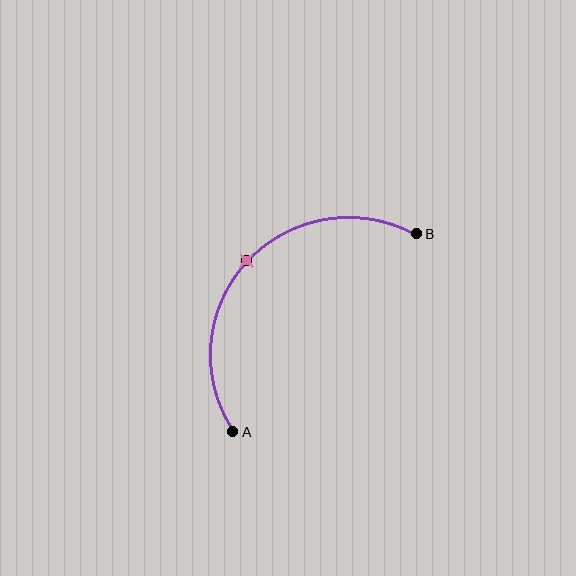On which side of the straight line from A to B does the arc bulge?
The arc bulges above and to the left of the straight line connecting A and B.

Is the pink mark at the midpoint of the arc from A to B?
Yes. The pink mark lies on the arc at equal arc-length from both A and B — it is the arc midpoint.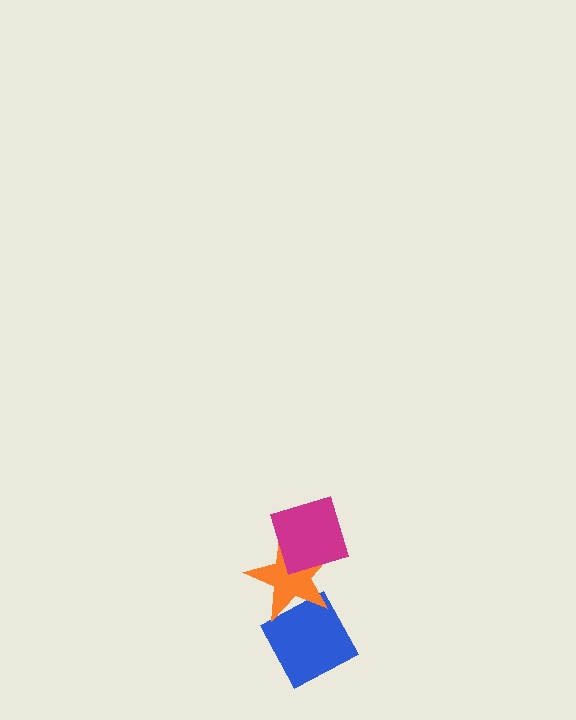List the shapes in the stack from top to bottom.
From top to bottom: the magenta diamond, the orange star, the blue diamond.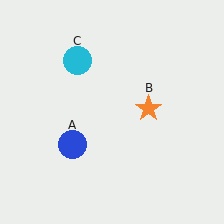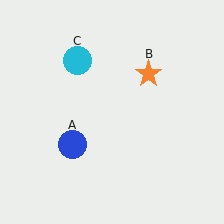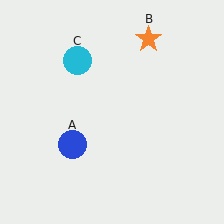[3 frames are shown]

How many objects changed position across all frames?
1 object changed position: orange star (object B).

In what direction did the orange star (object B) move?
The orange star (object B) moved up.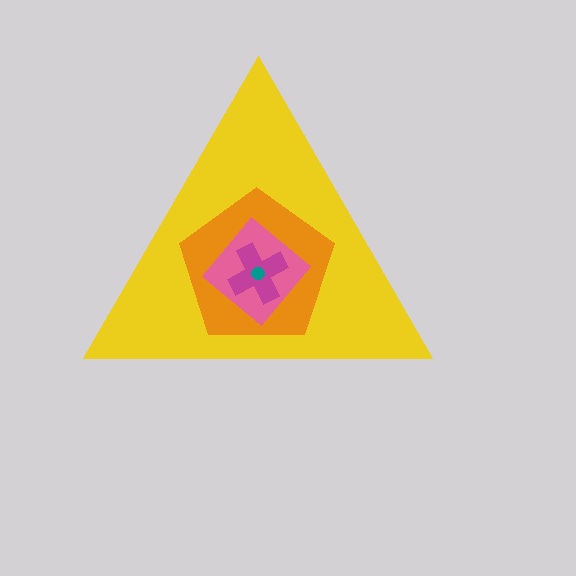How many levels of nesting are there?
5.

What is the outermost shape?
The yellow triangle.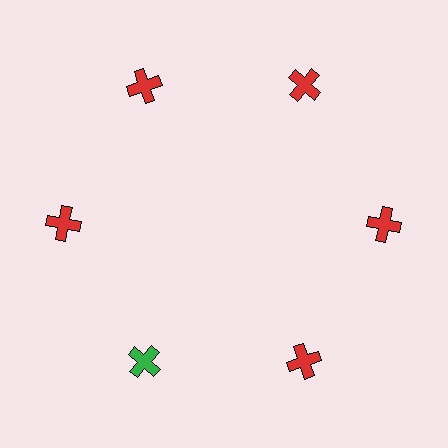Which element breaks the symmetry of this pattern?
The green cross at roughly the 7 o'clock position breaks the symmetry. All other shapes are red crosses.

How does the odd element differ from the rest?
It has a different color: green instead of red.